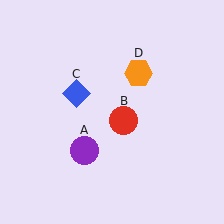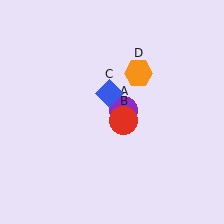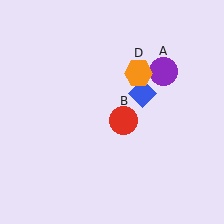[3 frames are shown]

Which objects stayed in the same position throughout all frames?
Red circle (object B) and orange hexagon (object D) remained stationary.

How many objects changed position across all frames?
2 objects changed position: purple circle (object A), blue diamond (object C).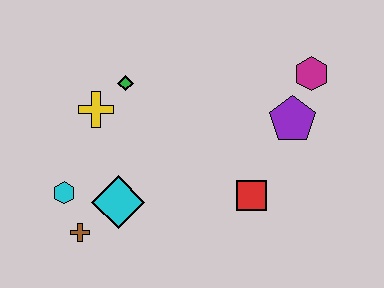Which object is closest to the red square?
The purple pentagon is closest to the red square.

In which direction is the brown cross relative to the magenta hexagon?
The brown cross is to the left of the magenta hexagon.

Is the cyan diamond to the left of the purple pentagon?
Yes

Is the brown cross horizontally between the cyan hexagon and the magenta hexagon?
Yes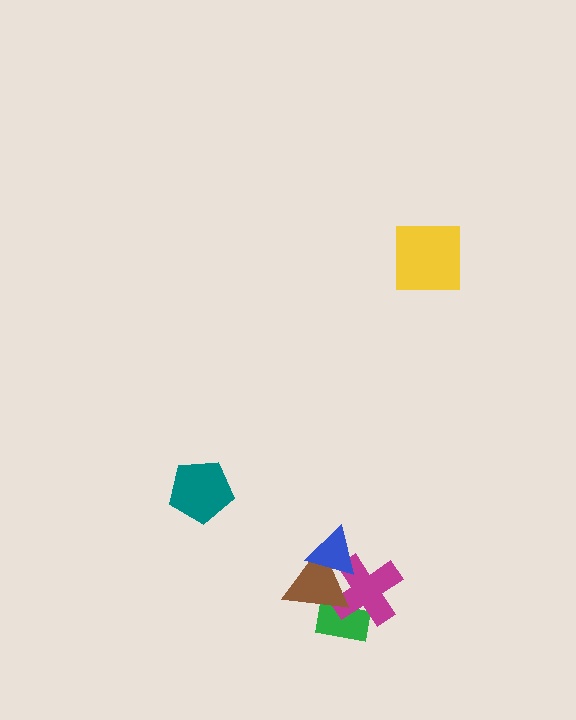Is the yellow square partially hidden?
No, no other shape covers it.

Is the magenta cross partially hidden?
Yes, it is partially covered by another shape.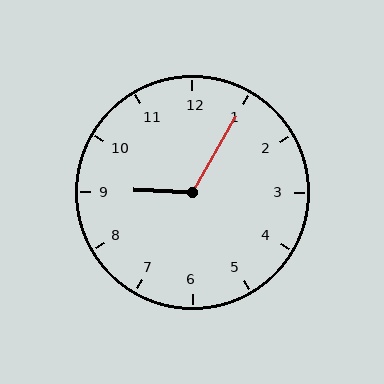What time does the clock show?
9:05.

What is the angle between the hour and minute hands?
Approximately 118 degrees.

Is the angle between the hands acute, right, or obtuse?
It is obtuse.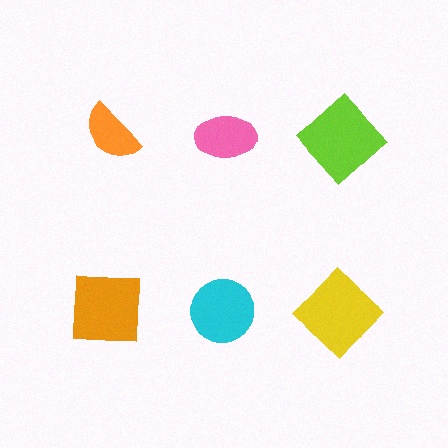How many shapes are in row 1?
3 shapes.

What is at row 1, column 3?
A lime diamond.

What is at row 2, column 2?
A cyan circle.